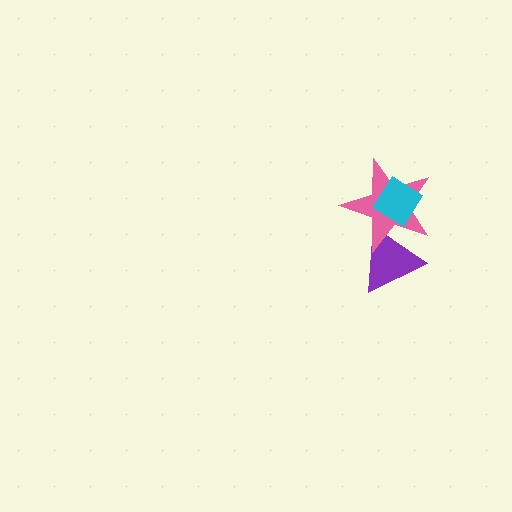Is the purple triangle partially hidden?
Yes, it is partially covered by another shape.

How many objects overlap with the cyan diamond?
1 object overlaps with the cyan diamond.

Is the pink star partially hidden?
Yes, it is partially covered by another shape.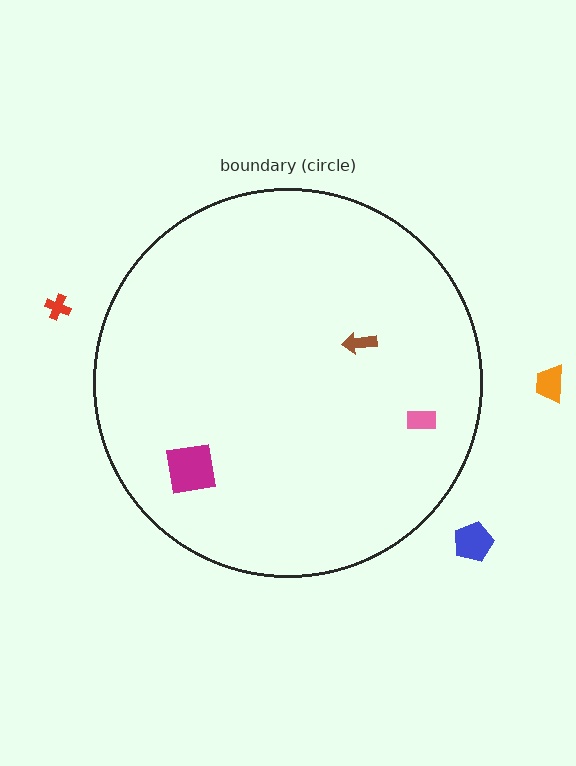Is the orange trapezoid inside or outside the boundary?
Outside.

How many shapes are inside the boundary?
3 inside, 3 outside.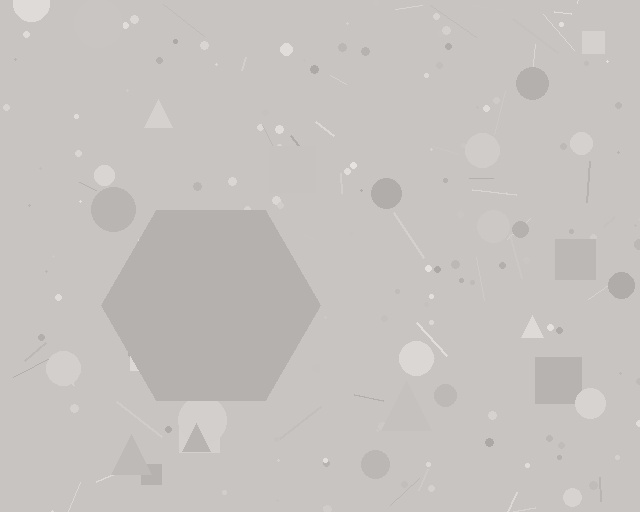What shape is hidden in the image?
A hexagon is hidden in the image.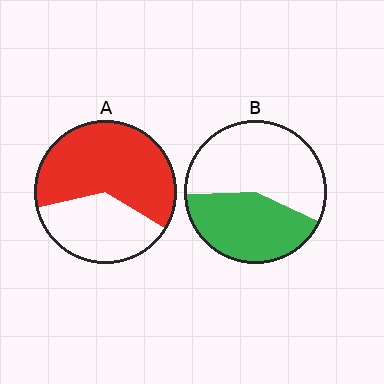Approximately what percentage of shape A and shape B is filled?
A is approximately 60% and B is approximately 45%.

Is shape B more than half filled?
No.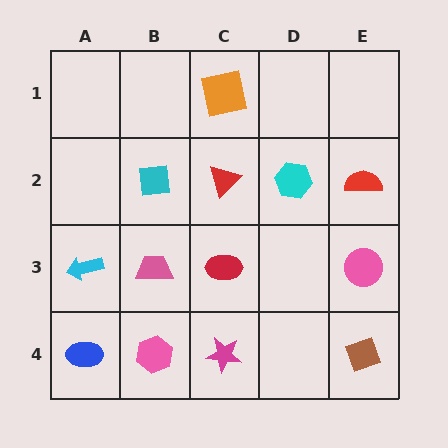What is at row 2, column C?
A red triangle.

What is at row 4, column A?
A blue ellipse.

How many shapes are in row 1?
1 shape.